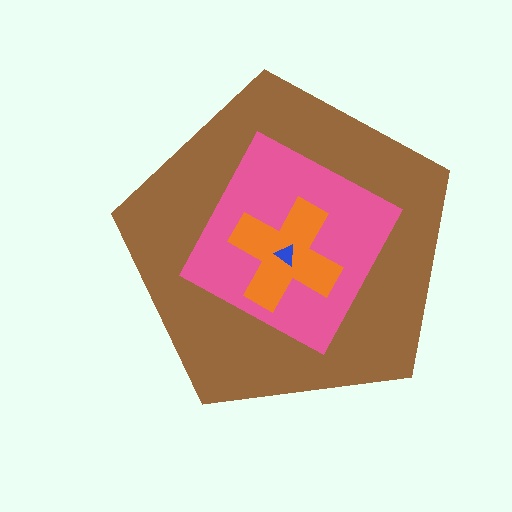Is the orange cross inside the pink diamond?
Yes.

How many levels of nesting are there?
4.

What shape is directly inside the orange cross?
The blue triangle.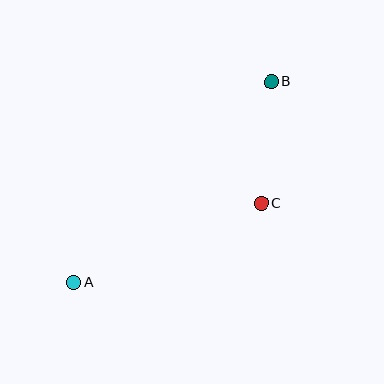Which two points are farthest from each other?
Points A and B are farthest from each other.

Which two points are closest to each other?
Points B and C are closest to each other.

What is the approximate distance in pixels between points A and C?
The distance between A and C is approximately 204 pixels.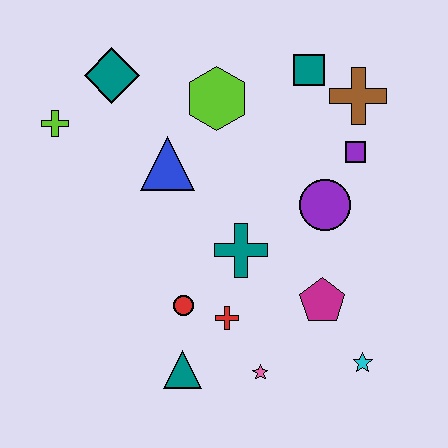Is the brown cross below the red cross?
No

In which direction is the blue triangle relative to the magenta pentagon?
The blue triangle is to the left of the magenta pentagon.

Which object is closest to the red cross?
The red circle is closest to the red cross.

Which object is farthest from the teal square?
The teal triangle is farthest from the teal square.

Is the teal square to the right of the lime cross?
Yes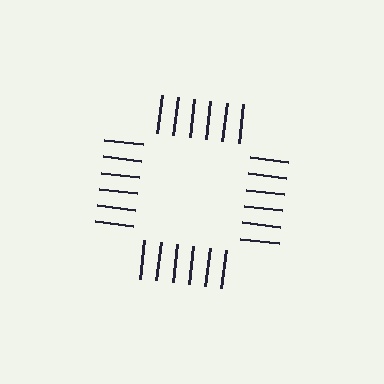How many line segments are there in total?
24 — 6 along each of the 4 edges.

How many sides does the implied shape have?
4 sides — the line-ends trace a square.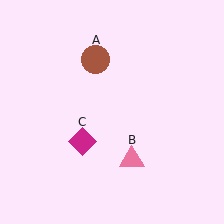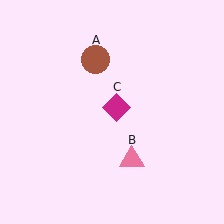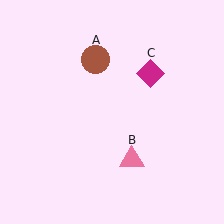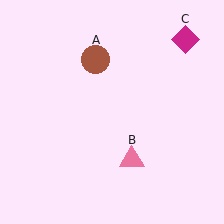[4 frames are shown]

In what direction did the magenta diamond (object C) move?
The magenta diamond (object C) moved up and to the right.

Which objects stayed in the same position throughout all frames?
Brown circle (object A) and pink triangle (object B) remained stationary.